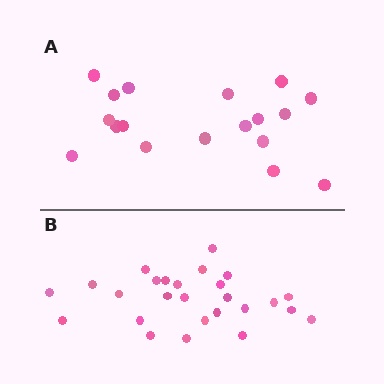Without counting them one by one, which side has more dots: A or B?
Region B (the bottom region) has more dots.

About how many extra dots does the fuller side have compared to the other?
Region B has roughly 8 or so more dots than region A.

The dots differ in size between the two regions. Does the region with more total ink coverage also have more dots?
No. Region A has more total ink coverage because its dots are larger, but region B actually contains more individual dots. Total area can be misleading — the number of items is what matters here.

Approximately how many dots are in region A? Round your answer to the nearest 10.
About 20 dots. (The exact count is 18, which rounds to 20.)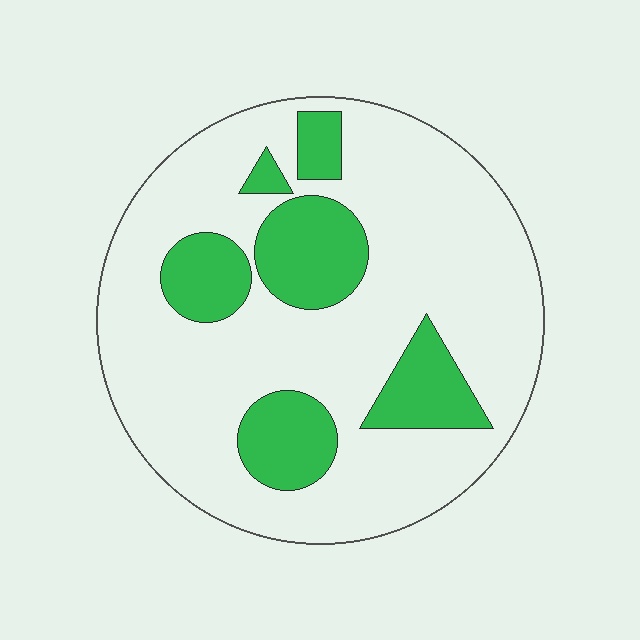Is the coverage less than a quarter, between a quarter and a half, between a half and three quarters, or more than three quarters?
Less than a quarter.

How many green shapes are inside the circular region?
6.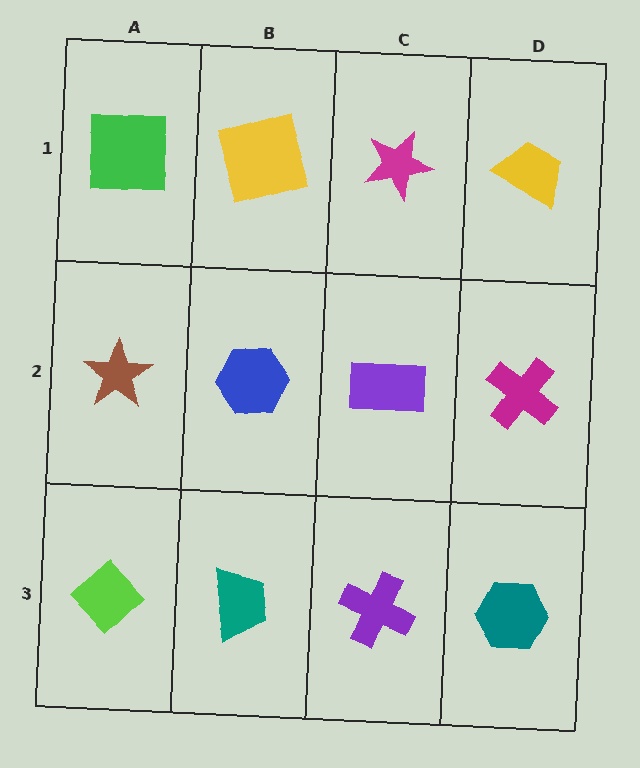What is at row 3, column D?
A teal hexagon.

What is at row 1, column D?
A yellow trapezoid.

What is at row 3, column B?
A teal trapezoid.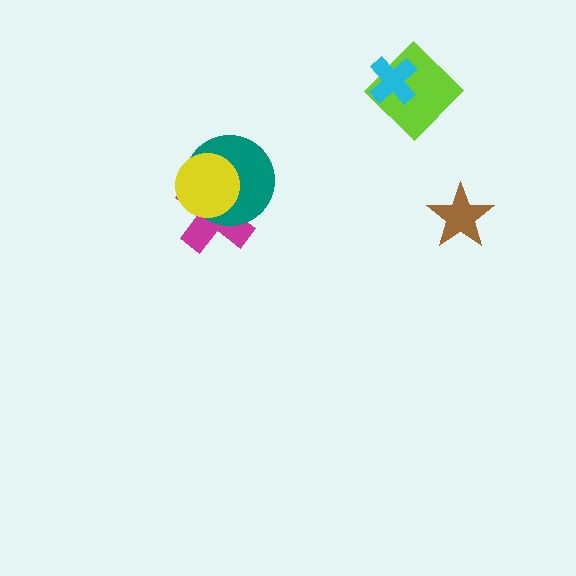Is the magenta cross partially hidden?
Yes, it is partially covered by another shape.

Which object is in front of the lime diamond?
The cyan cross is in front of the lime diamond.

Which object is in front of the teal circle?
The yellow circle is in front of the teal circle.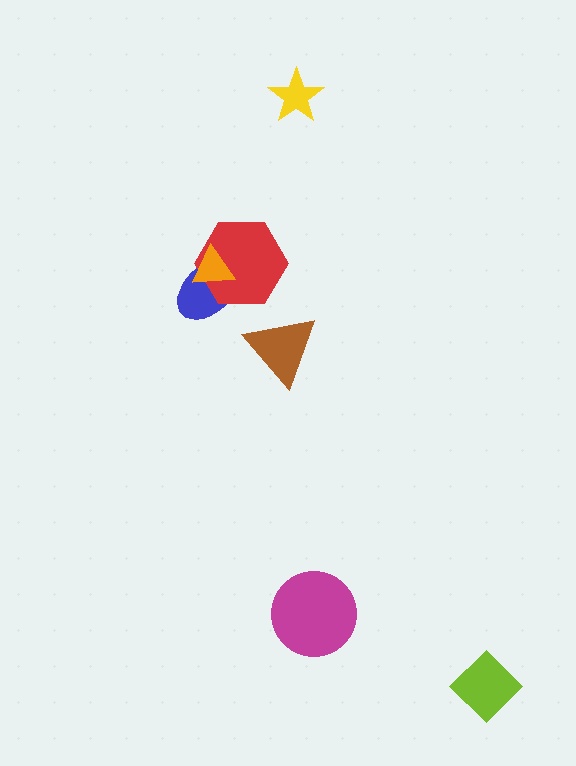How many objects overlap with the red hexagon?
2 objects overlap with the red hexagon.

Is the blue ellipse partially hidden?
Yes, it is partially covered by another shape.